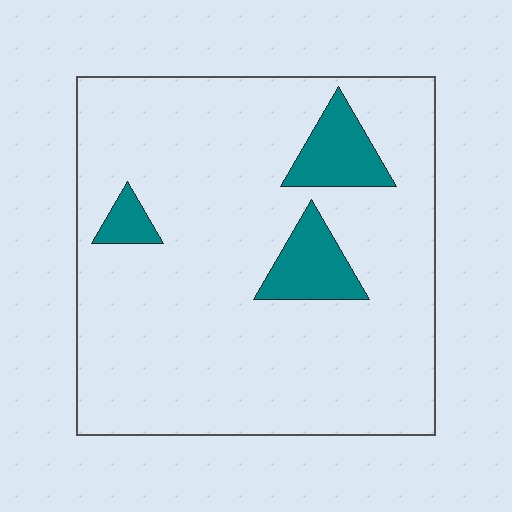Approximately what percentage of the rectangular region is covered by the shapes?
Approximately 10%.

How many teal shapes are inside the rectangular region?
3.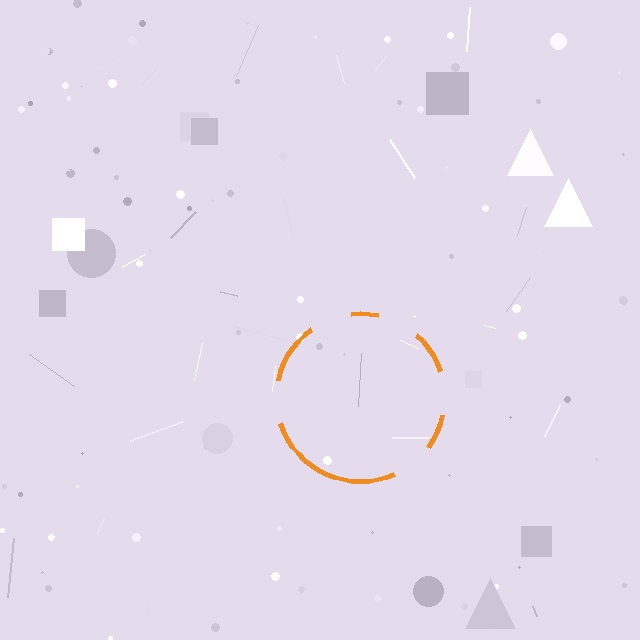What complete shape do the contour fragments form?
The contour fragments form a circle.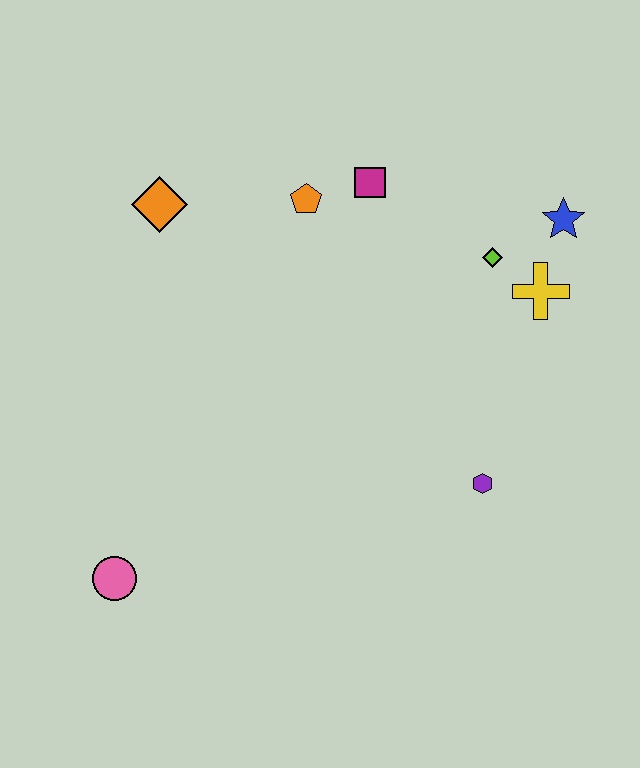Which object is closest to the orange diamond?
The orange pentagon is closest to the orange diamond.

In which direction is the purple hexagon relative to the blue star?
The purple hexagon is below the blue star.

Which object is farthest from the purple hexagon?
The orange diamond is farthest from the purple hexagon.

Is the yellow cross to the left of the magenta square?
No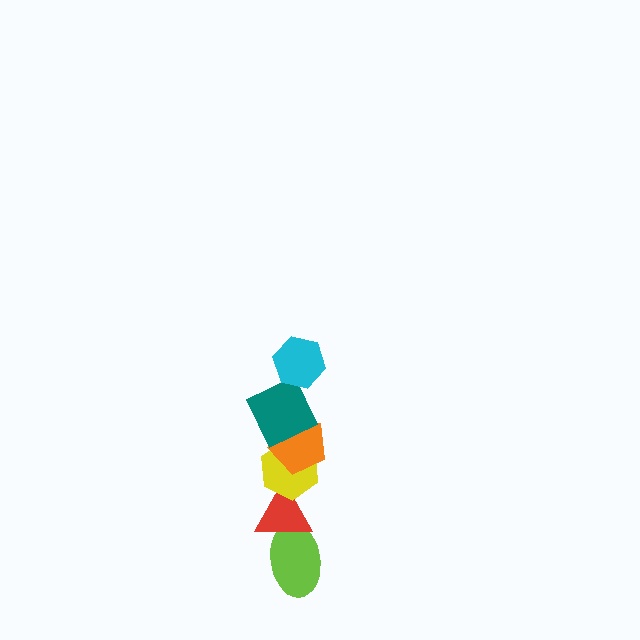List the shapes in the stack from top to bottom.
From top to bottom: the cyan hexagon, the teal square, the orange pentagon, the yellow hexagon, the red triangle, the lime ellipse.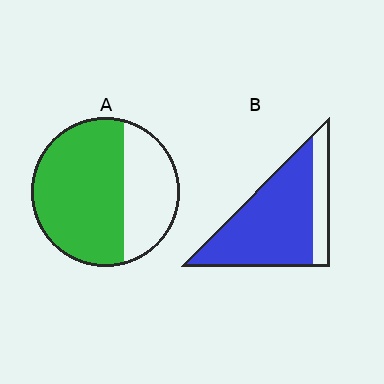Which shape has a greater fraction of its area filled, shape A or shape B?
Shape B.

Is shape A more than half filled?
Yes.